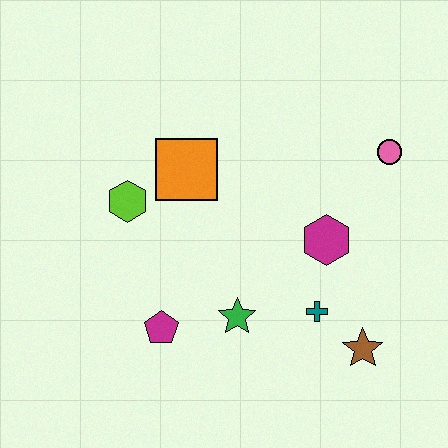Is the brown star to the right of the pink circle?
No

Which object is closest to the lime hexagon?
The orange square is closest to the lime hexagon.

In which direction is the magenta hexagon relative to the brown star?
The magenta hexagon is above the brown star.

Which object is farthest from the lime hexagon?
The brown star is farthest from the lime hexagon.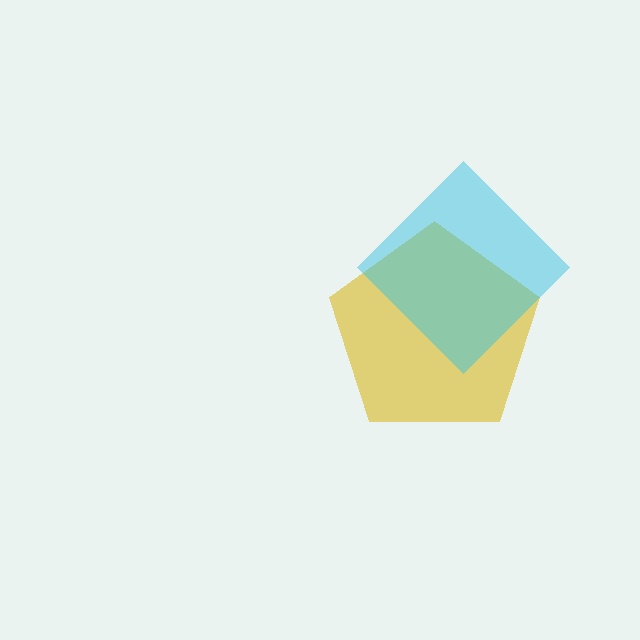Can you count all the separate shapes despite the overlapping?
Yes, there are 2 separate shapes.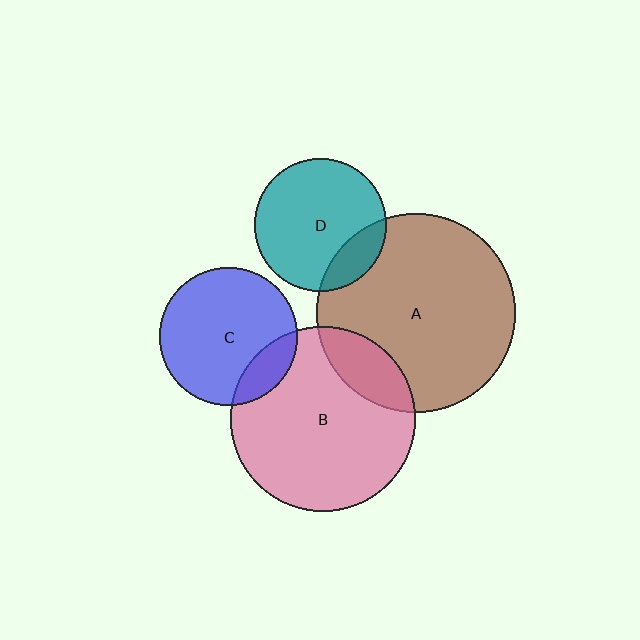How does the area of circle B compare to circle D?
Approximately 2.0 times.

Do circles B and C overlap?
Yes.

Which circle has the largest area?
Circle A (brown).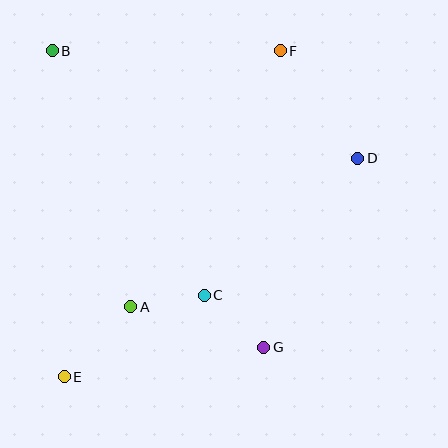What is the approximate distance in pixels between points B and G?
The distance between B and G is approximately 364 pixels.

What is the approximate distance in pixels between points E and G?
The distance between E and G is approximately 202 pixels.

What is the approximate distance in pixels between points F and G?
The distance between F and G is approximately 297 pixels.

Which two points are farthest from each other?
Points E and F are farthest from each other.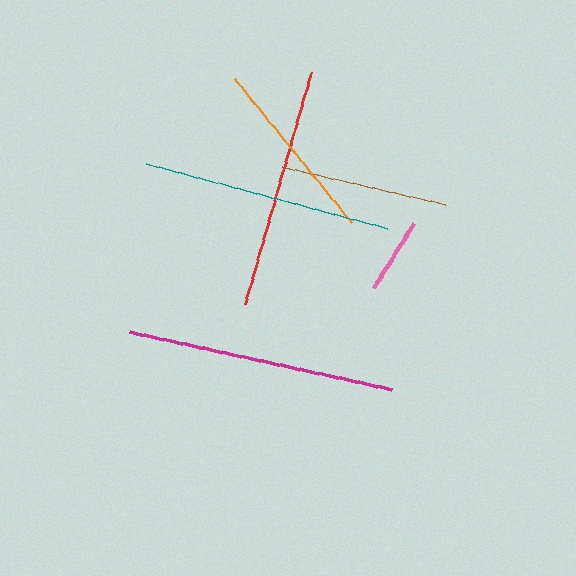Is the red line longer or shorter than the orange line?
The red line is longer than the orange line.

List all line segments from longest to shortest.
From longest to shortest: magenta, teal, red, orange, brown, pink.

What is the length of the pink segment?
The pink segment is approximately 76 pixels long.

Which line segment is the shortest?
The pink line is the shortest at approximately 76 pixels.